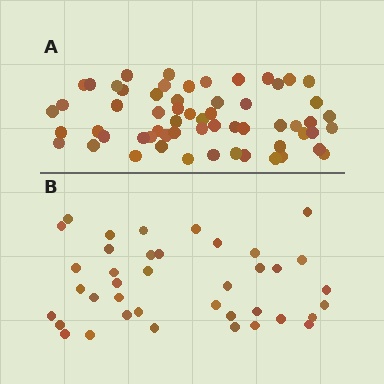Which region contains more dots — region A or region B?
Region A (the top region) has more dots.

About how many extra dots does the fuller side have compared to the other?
Region A has approximately 20 more dots than region B.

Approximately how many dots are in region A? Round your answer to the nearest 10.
About 60 dots.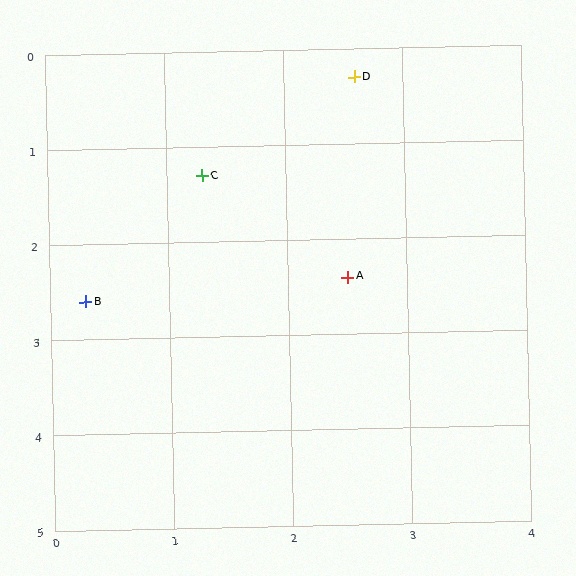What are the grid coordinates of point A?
Point A is at approximately (2.5, 2.4).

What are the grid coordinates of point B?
Point B is at approximately (0.3, 2.6).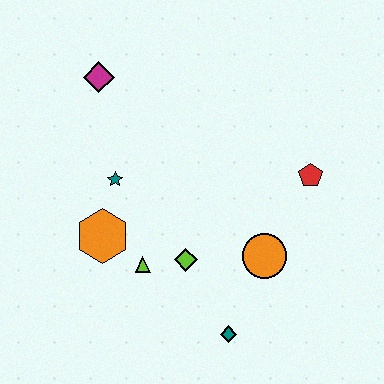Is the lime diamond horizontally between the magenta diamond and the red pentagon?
Yes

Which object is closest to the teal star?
The orange hexagon is closest to the teal star.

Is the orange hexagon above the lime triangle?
Yes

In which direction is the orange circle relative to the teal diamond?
The orange circle is above the teal diamond.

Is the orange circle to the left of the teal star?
No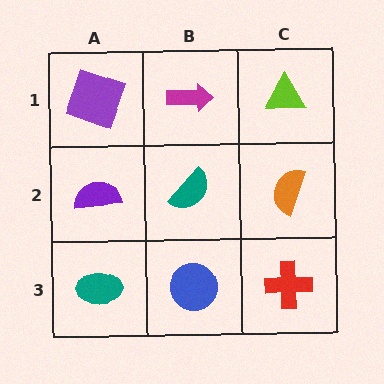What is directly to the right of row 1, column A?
A magenta arrow.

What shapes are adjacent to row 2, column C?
A lime triangle (row 1, column C), a red cross (row 3, column C), a teal semicircle (row 2, column B).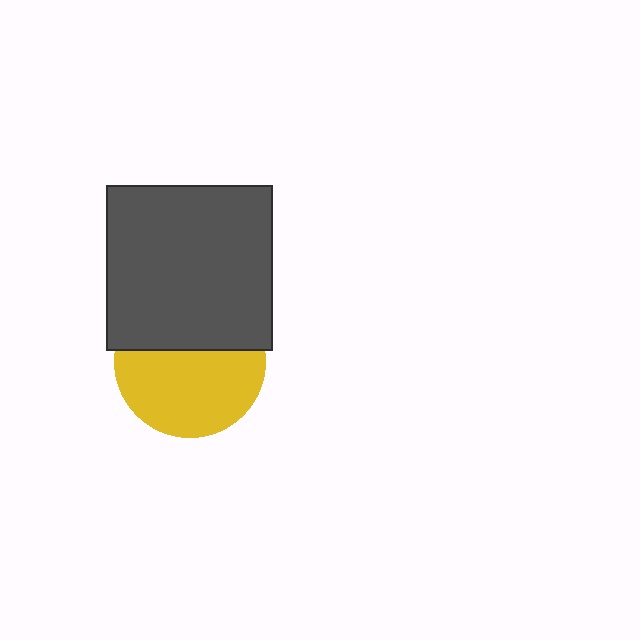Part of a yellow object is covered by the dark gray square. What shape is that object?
It is a circle.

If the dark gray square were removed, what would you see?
You would see the complete yellow circle.